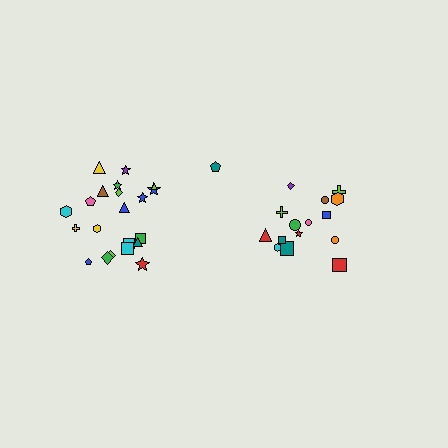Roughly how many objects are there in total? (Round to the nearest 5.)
Roughly 35 objects in total.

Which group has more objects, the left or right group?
The left group.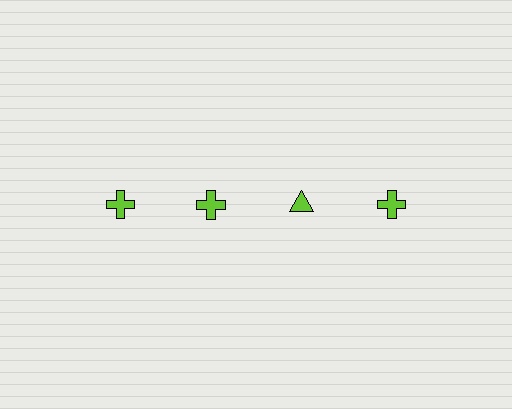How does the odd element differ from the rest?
It has a different shape: triangle instead of cross.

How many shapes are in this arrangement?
There are 4 shapes arranged in a grid pattern.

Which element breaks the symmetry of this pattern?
The lime triangle in the top row, center column breaks the symmetry. All other shapes are lime crosses.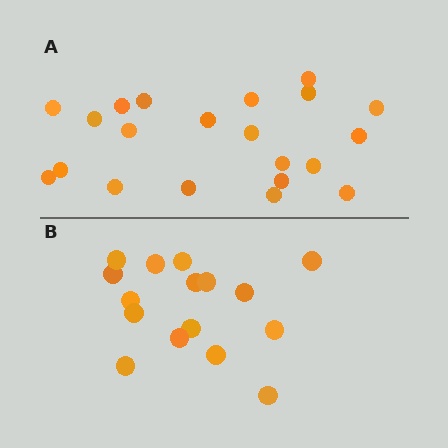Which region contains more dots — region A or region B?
Region A (the top region) has more dots.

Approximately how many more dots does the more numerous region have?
Region A has about 5 more dots than region B.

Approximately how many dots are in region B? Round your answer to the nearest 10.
About 20 dots. (The exact count is 16, which rounds to 20.)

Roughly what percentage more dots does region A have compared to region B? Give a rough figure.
About 30% more.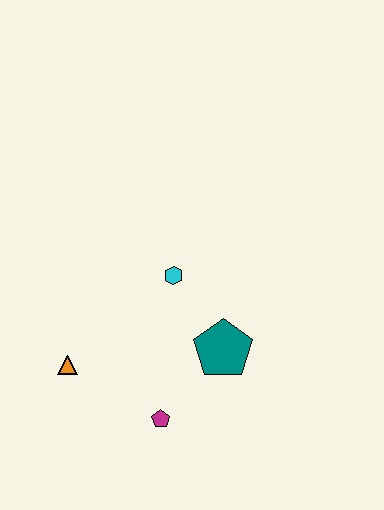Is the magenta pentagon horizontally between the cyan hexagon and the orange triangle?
Yes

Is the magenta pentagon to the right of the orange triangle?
Yes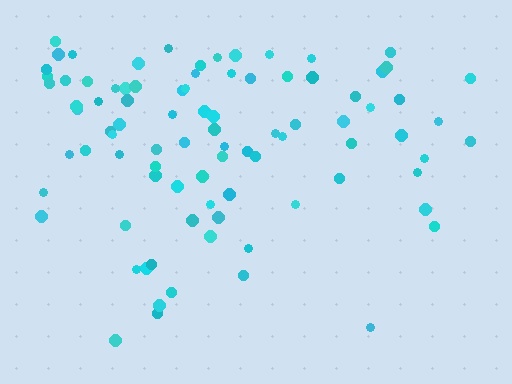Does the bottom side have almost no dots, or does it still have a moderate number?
Still a moderate number, just noticeably fewer than the top.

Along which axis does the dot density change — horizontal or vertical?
Vertical.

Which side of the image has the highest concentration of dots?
The top.